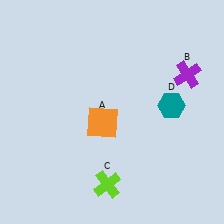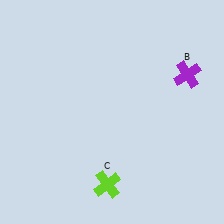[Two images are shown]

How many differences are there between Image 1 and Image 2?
There are 2 differences between the two images.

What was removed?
The orange square (A), the teal hexagon (D) were removed in Image 2.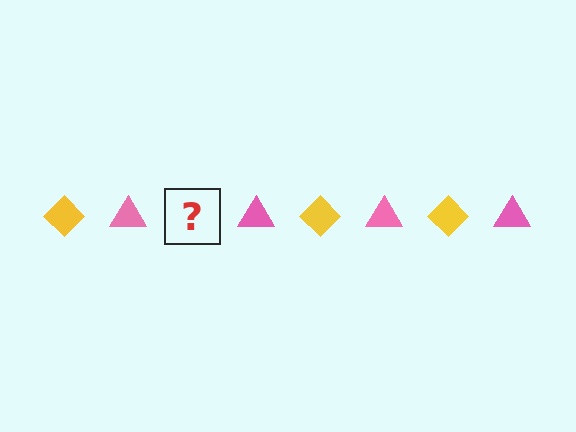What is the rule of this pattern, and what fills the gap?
The rule is that the pattern alternates between yellow diamond and pink triangle. The gap should be filled with a yellow diamond.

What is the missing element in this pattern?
The missing element is a yellow diamond.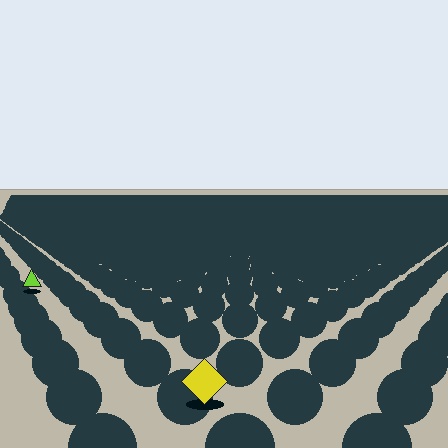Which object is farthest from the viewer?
The lime triangle is farthest from the viewer. It appears smaller and the ground texture around it is denser.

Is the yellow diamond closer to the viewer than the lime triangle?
Yes. The yellow diamond is closer — you can tell from the texture gradient: the ground texture is coarser near it.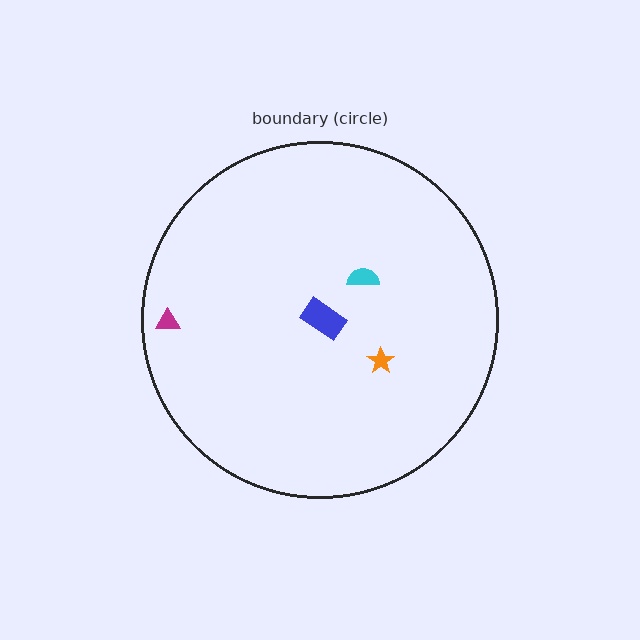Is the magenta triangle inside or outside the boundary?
Inside.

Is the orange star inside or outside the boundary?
Inside.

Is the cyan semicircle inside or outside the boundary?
Inside.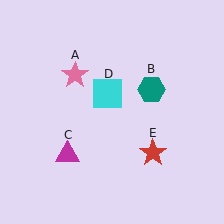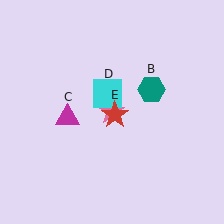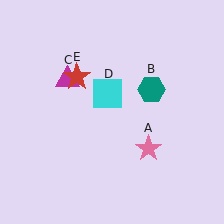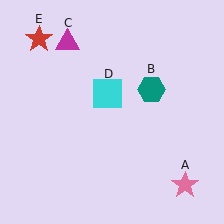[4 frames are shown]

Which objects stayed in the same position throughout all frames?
Teal hexagon (object B) and cyan square (object D) remained stationary.